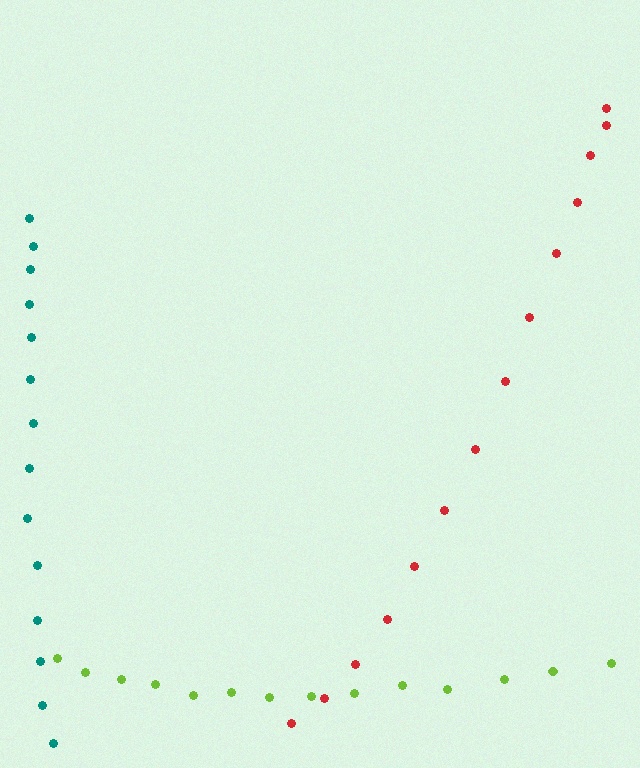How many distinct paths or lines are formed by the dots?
There are 3 distinct paths.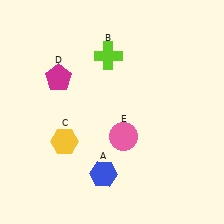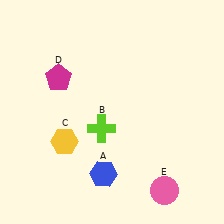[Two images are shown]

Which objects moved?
The objects that moved are: the lime cross (B), the pink circle (E).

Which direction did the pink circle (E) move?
The pink circle (E) moved down.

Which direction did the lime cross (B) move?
The lime cross (B) moved down.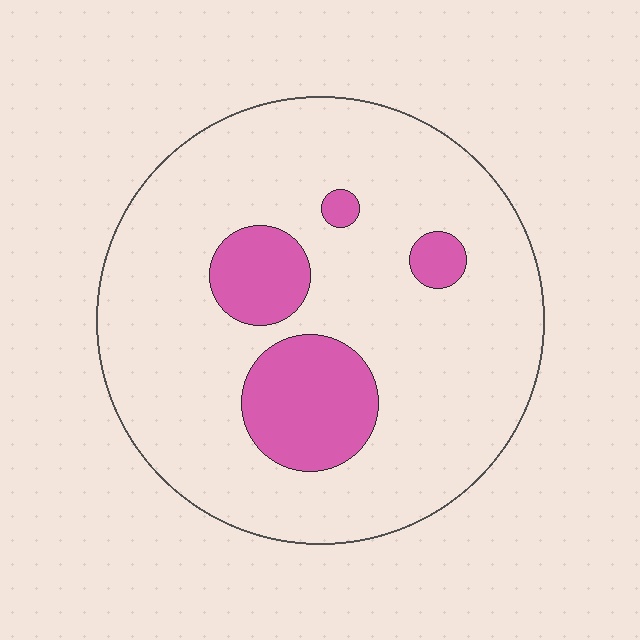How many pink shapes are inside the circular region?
4.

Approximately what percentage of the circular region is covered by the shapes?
Approximately 15%.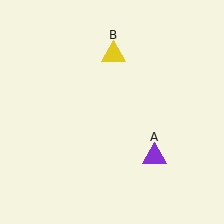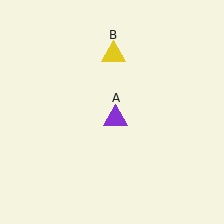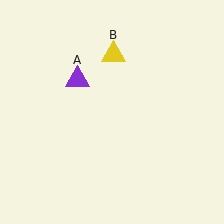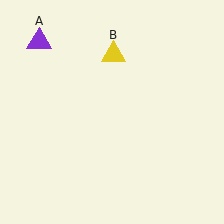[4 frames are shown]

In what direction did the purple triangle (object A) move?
The purple triangle (object A) moved up and to the left.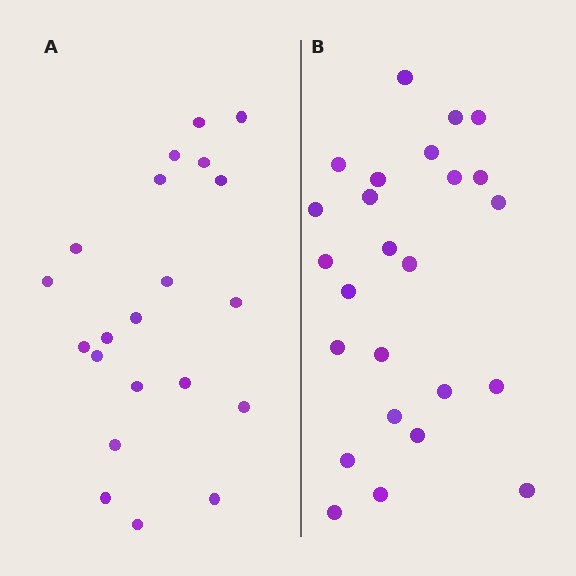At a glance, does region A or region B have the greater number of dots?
Region B (the right region) has more dots.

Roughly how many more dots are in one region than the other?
Region B has about 4 more dots than region A.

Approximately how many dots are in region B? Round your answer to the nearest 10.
About 20 dots. (The exact count is 25, which rounds to 20.)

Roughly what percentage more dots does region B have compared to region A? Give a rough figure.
About 20% more.